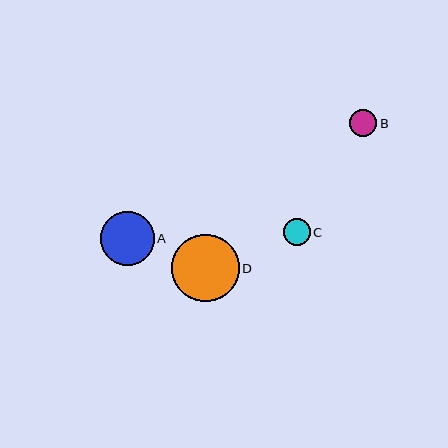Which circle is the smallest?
Circle C is the smallest with a size of approximately 27 pixels.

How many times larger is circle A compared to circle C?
Circle A is approximately 2.0 times the size of circle C.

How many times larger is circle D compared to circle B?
Circle D is approximately 2.5 times the size of circle B.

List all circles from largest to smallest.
From largest to smallest: D, A, B, C.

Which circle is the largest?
Circle D is the largest with a size of approximately 67 pixels.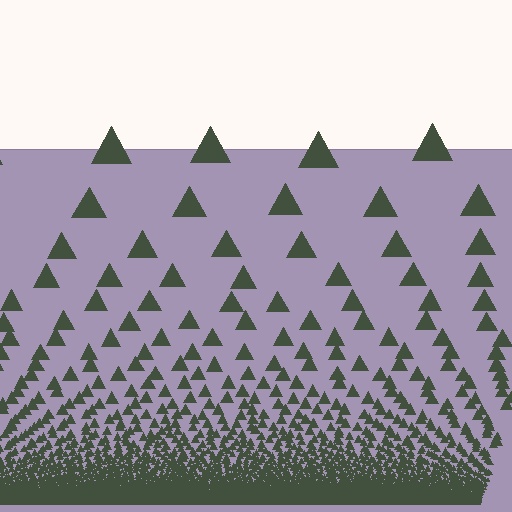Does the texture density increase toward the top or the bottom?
Density increases toward the bottom.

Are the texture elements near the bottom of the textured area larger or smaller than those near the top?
Smaller. The gradient is inverted — elements near the bottom are smaller and denser.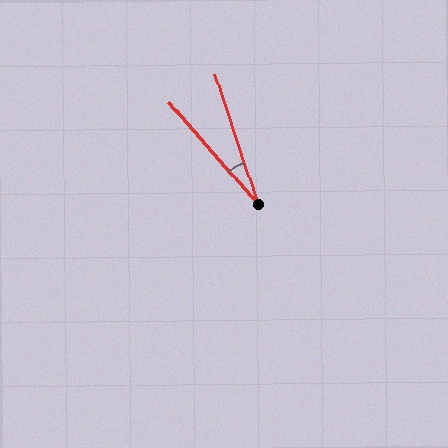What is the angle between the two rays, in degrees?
Approximately 23 degrees.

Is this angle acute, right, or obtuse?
It is acute.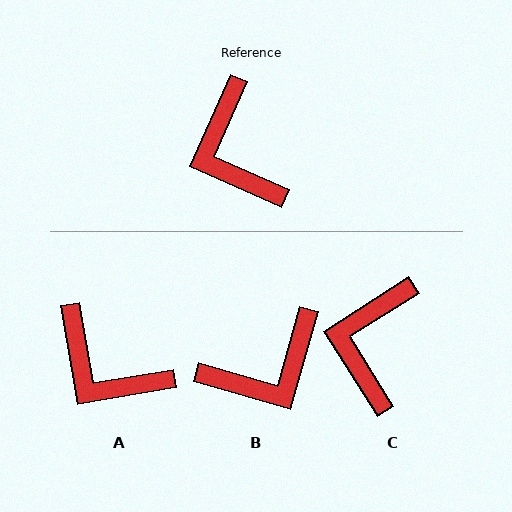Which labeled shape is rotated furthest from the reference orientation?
B, about 98 degrees away.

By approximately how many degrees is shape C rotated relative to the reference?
Approximately 34 degrees clockwise.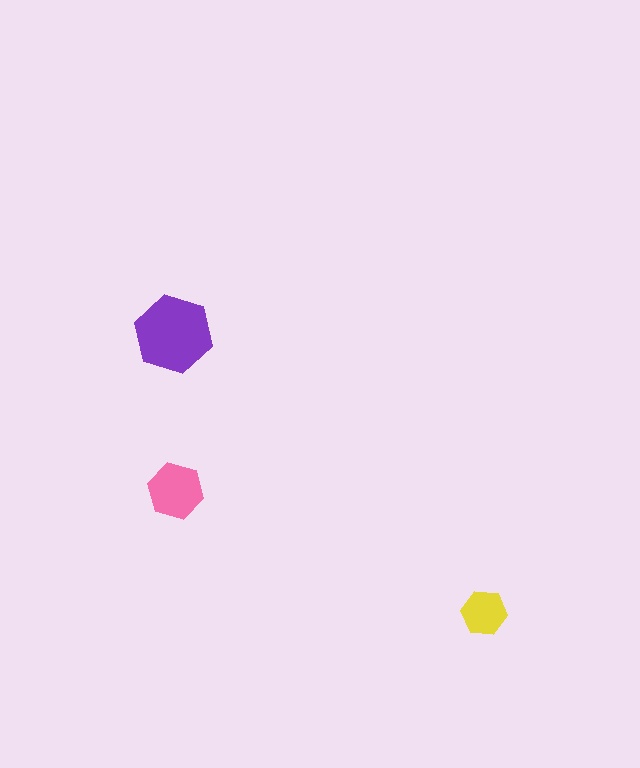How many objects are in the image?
There are 3 objects in the image.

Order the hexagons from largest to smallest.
the purple one, the pink one, the yellow one.